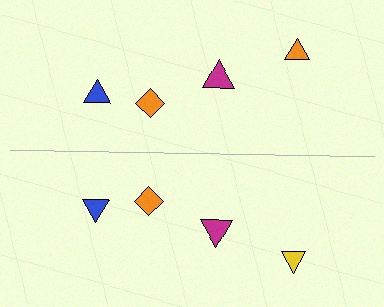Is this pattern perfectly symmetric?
No, the pattern is not perfectly symmetric. The yellow triangle on the bottom side breaks the symmetry — its mirror counterpart is orange.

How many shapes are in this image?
There are 8 shapes in this image.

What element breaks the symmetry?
The yellow triangle on the bottom side breaks the symmetry — its mirror counterpart is orange.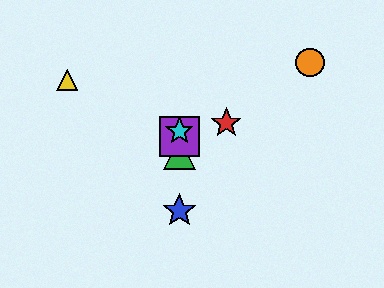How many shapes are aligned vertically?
4 shapes (the blue star, the green triangle, the purple square, the cyan star) are aligned vertically.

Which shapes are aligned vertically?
The blue star, the green triangle, the purple square, the cyan star are aligned vertically.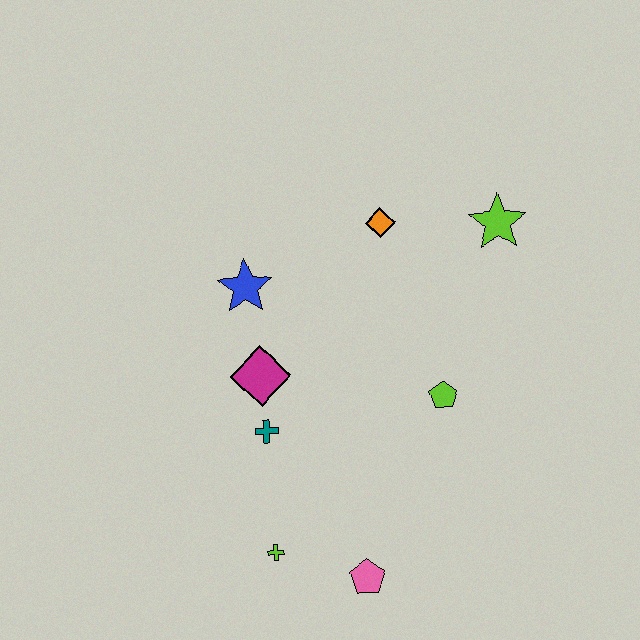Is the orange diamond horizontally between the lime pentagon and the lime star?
No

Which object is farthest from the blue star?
The pink pentagon is farthest from the blue star.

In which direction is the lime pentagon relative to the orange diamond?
The lime pentagon is below the orange diamond.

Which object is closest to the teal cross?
The magenta diamond is closest to the teal cross.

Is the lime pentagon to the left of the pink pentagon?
No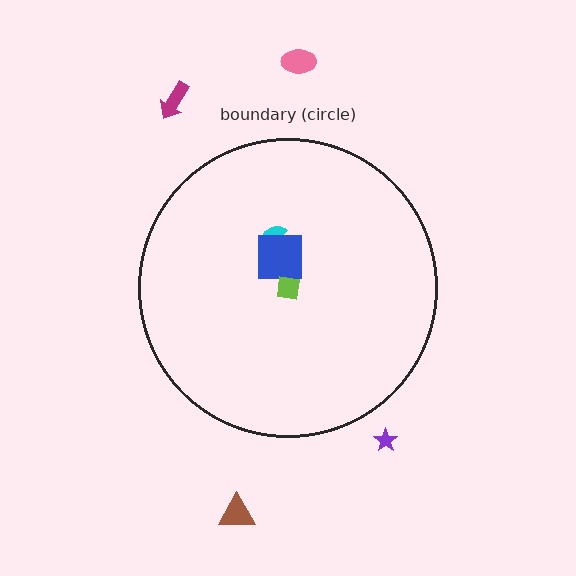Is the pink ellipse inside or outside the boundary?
Outside.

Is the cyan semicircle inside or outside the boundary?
Inside.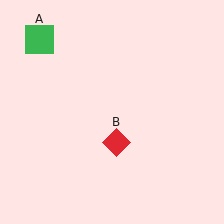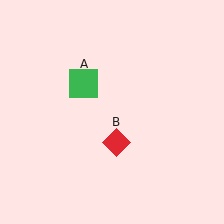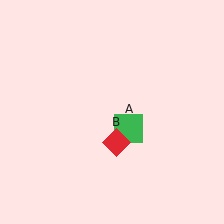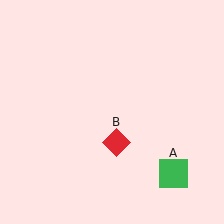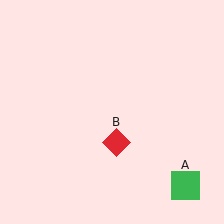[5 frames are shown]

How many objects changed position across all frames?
1 object changed position: green square (object A).